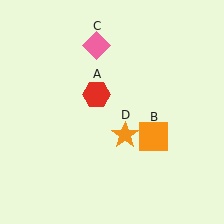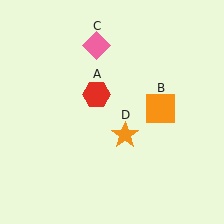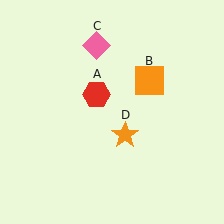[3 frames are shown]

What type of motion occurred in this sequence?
The orange square (object B) rotated counterclockwise around the center of the scene.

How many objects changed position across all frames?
1 object changed position: orange square (object B).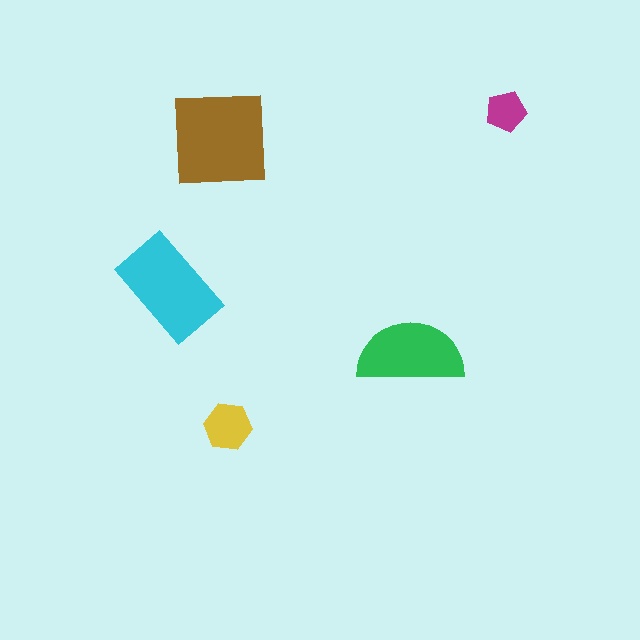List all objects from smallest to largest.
The magenta pentagon, the yellow hexagon, the green semicircle, the cyan rectangle, the brown square.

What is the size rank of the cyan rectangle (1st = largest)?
2nd.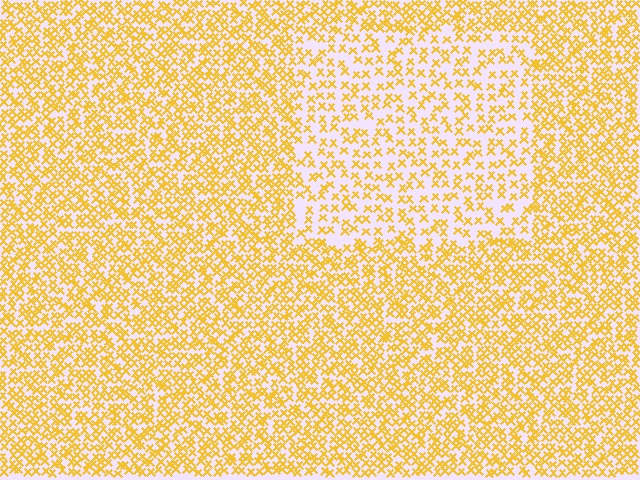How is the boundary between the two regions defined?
The boundary is defined by a change in element density (approximately 1.9x ratio). All elements are the same color, size, and shape.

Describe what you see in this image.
The image contains small yellow elements arranged at two different densities. A rectangle-shaped region is visible where the elements are less densely packed than the surrounding area.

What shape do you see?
I see a rectangle.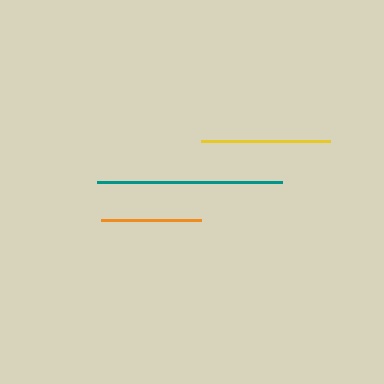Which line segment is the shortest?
The orange line is the shortest at approximately 100 pixels.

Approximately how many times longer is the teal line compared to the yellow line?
The teal line is approximately 1.4 times the length of the yellow line.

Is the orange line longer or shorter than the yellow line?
The yellow line is longer than the orange line.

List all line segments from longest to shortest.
From longest to shortest: teal, yellow, orange.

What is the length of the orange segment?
The orange segment is approximately 100 pixels long.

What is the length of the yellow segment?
The yellow segment is approximately 129 pixels long.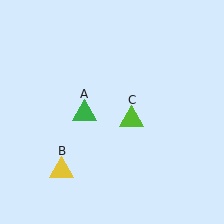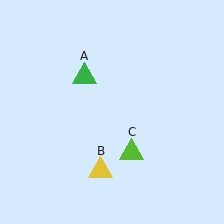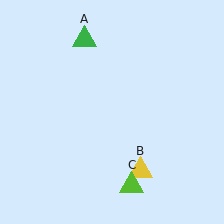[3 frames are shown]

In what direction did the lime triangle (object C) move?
The lime triangle (object C) moved down.